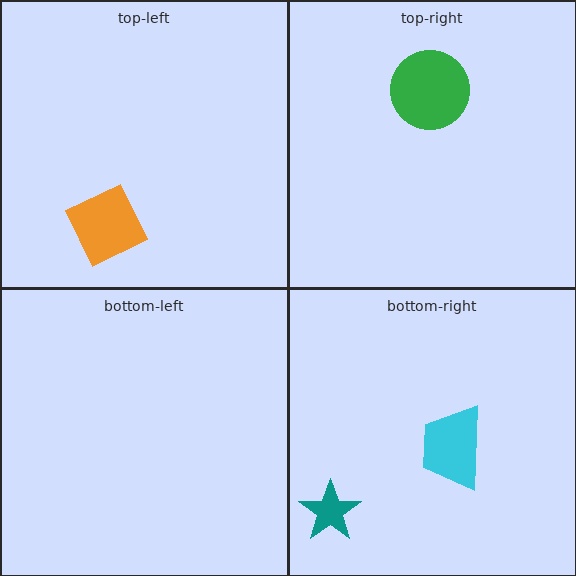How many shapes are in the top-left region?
1.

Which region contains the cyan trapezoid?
The bottom-right region.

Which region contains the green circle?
The top-right region.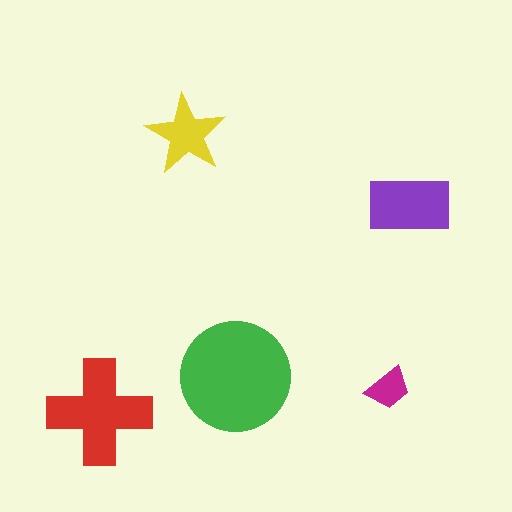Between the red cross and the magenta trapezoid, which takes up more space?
The red cross.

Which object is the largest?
The green circle.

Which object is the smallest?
The magenta trapezoid.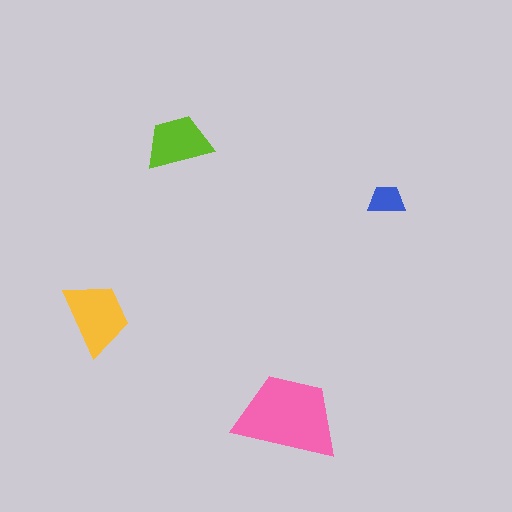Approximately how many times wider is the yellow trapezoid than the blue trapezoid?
About 2 times wider.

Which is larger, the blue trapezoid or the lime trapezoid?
The lime one.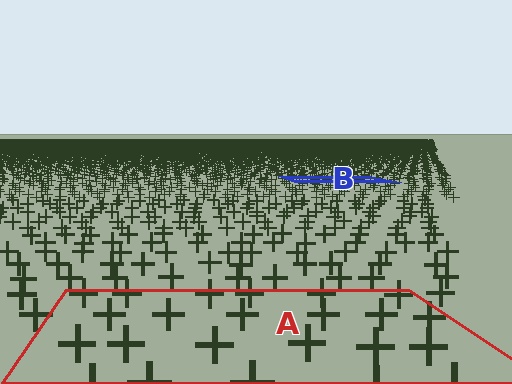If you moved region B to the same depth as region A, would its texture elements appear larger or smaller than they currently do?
They would appear larger. At a closer depth, the same texture elements are projected at a bigger on-screen size.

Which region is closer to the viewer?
Region A is closer. The texture elements there are larger and more spread out.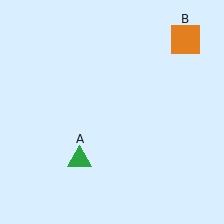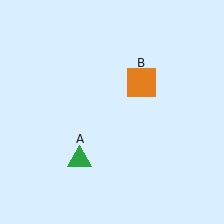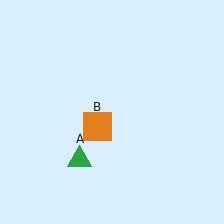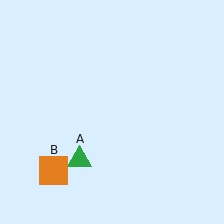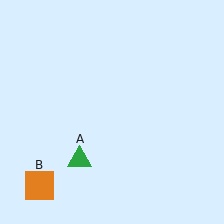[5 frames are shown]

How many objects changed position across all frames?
1 object changed position: orange square (object B).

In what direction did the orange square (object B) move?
The orange square (object B) moved down and to the left.